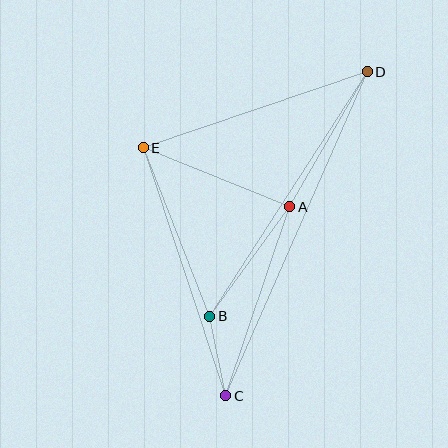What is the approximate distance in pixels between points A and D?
The distance between A and D is approximately 156 pixels.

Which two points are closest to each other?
Points B and C are closest to each other.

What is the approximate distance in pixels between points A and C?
The distance between A and C is approximately 199 pixels.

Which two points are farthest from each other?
Points C and D are farthest from each other.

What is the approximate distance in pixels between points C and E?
The distance between C and E is approximately 262 pixels.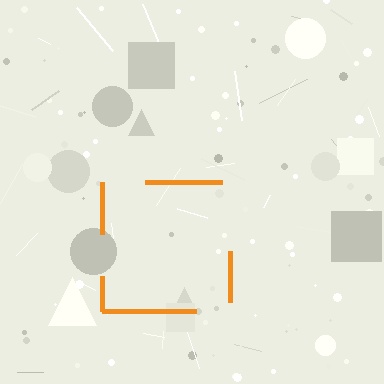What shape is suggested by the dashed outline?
The dashed outline suggests a square.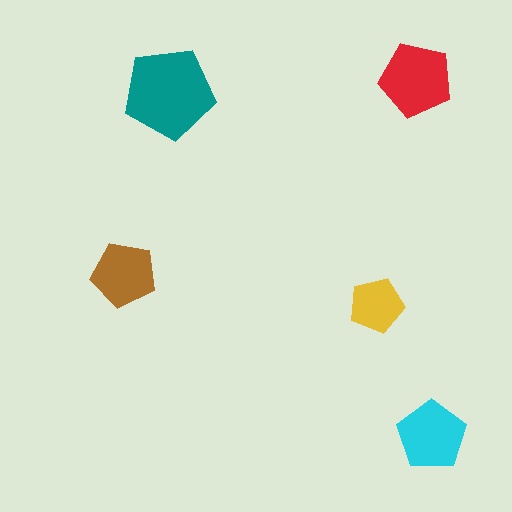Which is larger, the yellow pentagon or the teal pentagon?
The teal one.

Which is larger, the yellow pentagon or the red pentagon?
The red one.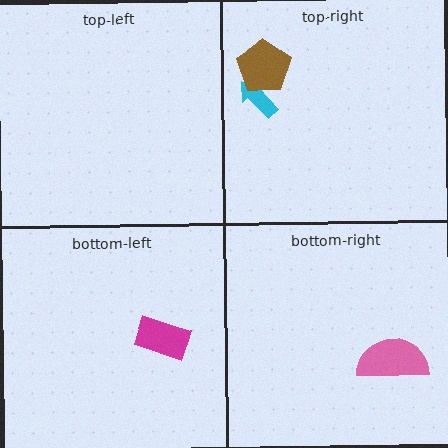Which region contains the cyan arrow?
The top-right region.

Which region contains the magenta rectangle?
The bottom-left region.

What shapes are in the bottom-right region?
The pink semicircle.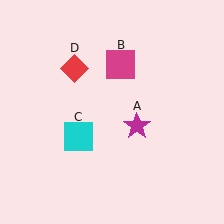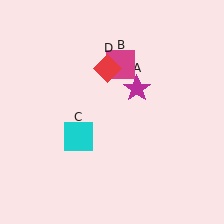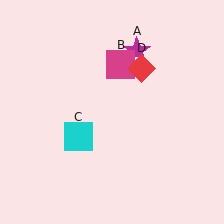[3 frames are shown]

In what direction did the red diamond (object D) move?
The red diamond (object D) moved right.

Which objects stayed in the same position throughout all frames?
Magenta square (object B) and cyan square (object C) remained stationary.